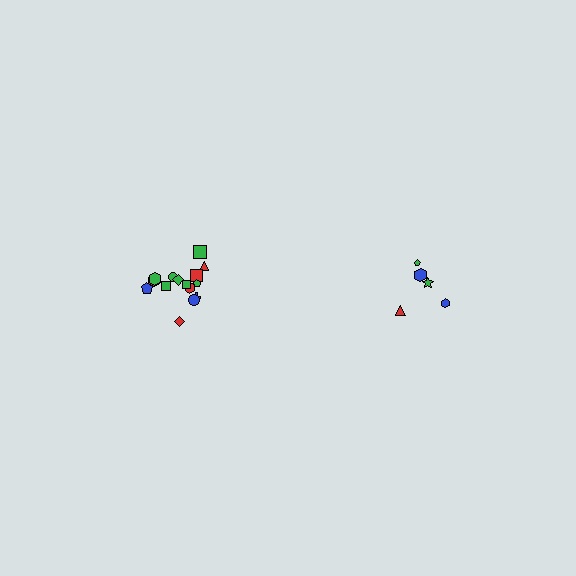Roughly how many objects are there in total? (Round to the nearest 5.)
Roughly 20 objects in total.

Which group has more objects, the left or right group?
The left group.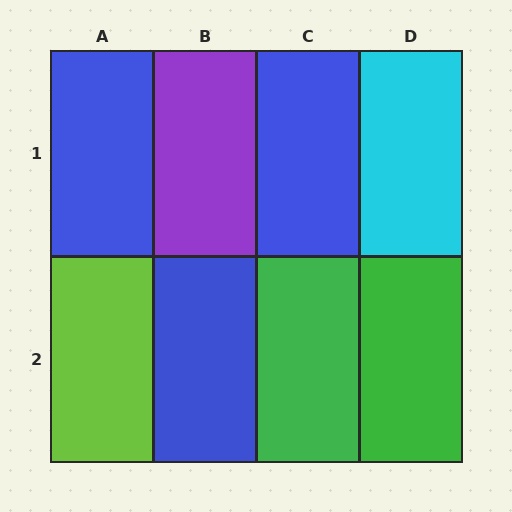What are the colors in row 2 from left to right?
Lime, blue, green, green.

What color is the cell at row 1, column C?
Blue.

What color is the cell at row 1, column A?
Blue.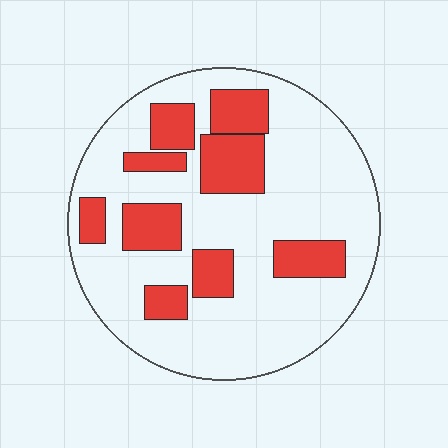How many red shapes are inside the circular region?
9.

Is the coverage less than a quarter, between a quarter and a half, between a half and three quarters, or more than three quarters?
Between a quarter and a half.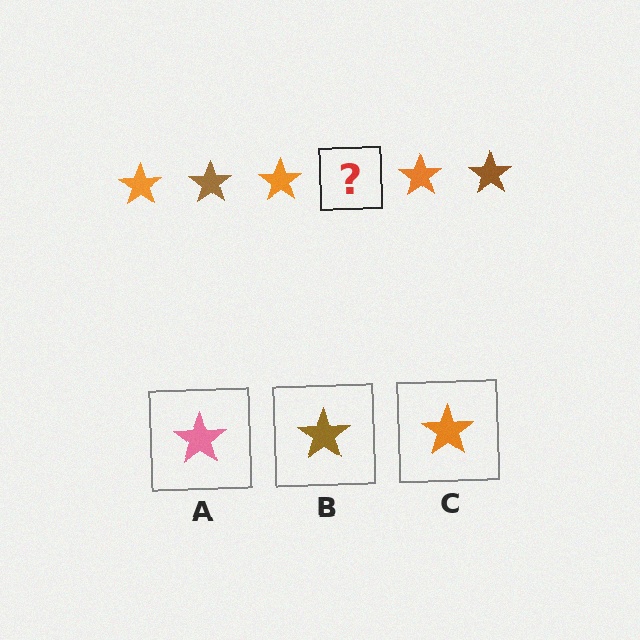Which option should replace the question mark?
Option B.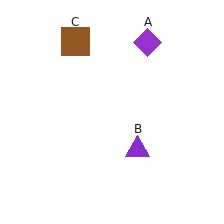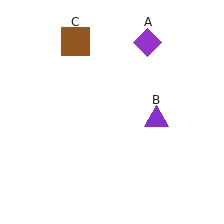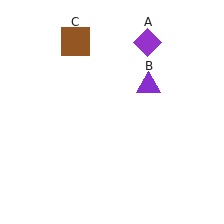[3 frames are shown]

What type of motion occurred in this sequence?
The purple triangle (object B) rotated counterclockwise around the center of the scene.